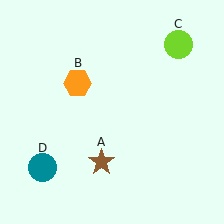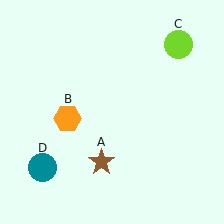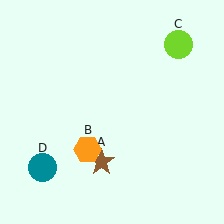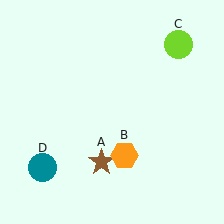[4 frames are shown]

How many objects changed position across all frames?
1 object changed position: orange hexagon (object B).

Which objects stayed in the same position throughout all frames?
Brown star (object A) and lime circle (object C) and teal circle (object D) remained stationary.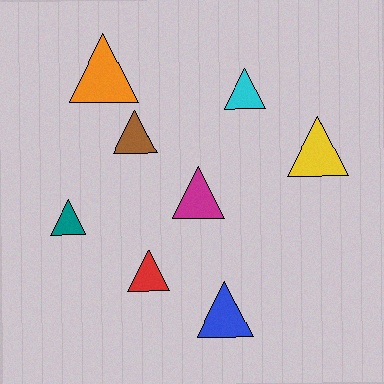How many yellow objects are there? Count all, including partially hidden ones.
There is 1 yellow object.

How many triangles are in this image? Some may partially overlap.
There are 8 triangles.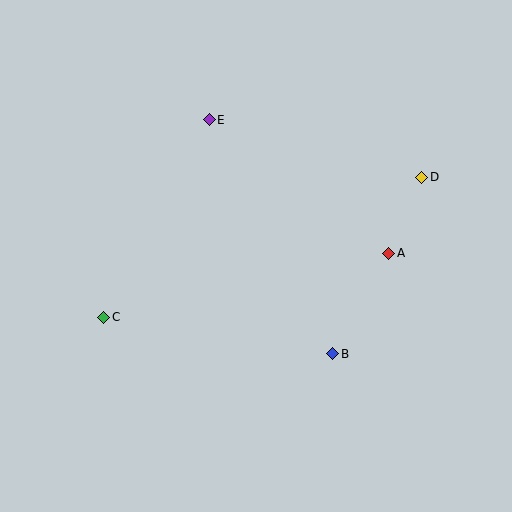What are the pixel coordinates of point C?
Point C is at (104, 317).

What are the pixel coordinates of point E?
Point E is at (209, 120).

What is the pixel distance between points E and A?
The distance between E and A is 224 pixels.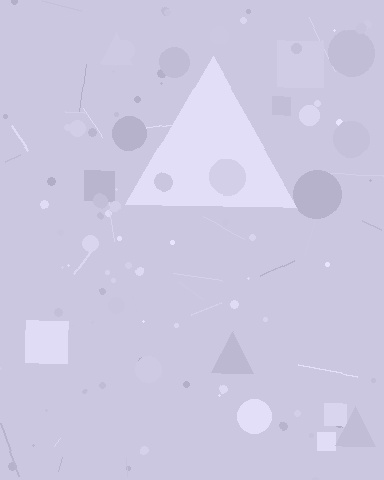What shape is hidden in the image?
A triangle is hidden in the image.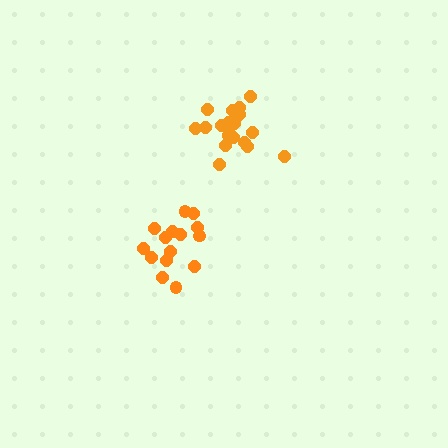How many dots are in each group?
Group 1: 19 dots, Group 2: 15 dots (34 total).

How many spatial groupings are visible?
There are 2 spatial groupings.